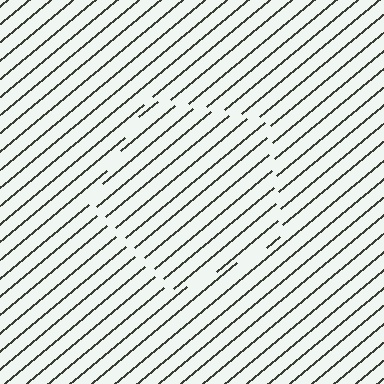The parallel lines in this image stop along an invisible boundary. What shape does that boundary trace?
An illusory pentagon. The interior of the shape contains the same grating, shifted by half a period — the contour is defined by the phase discontinuity where line-ends from the inner and outer gratings abut.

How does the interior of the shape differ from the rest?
The interior of the shape contains the same grating, shifted by half a period — the contour is defined by the phase discontinuity where line-ends from the inner and outer gratings abut.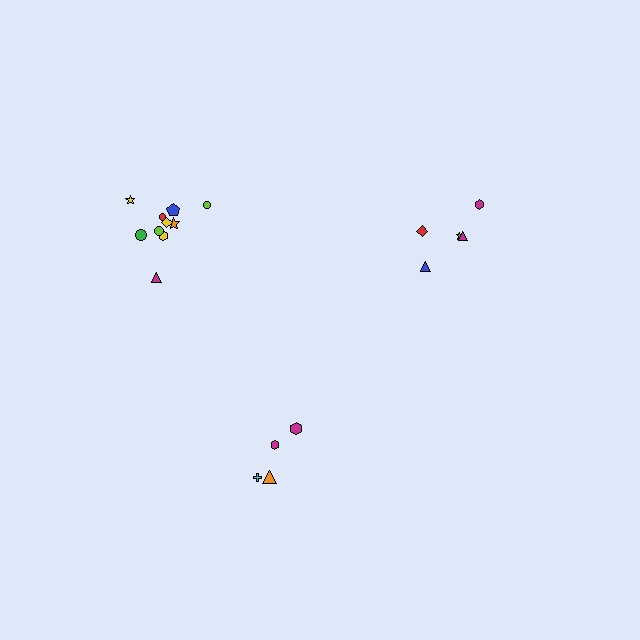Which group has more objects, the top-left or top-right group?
The top-left group.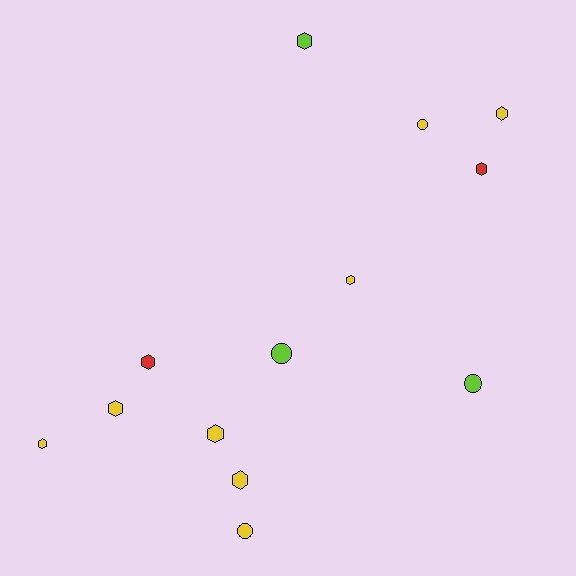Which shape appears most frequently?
Hexagon, with 9 objects.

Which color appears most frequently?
Yellow, with 8 objects.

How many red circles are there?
There are no red circles.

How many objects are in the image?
There are 13 objects.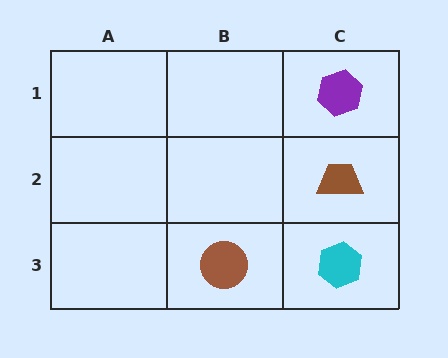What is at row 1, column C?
A purple hexagon.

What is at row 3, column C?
A cyan hexagon.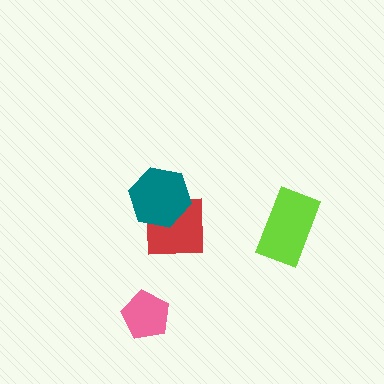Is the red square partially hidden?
Yes, it is partially covered by another shape.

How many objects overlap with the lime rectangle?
0 objects overlap with the lime rectangle.